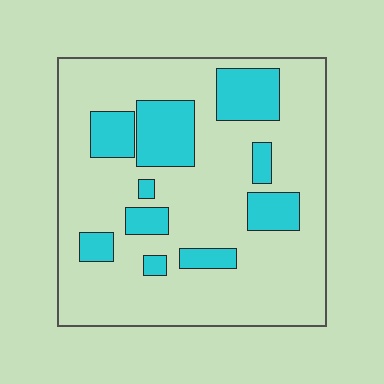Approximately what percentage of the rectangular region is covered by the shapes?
Approximately 25%.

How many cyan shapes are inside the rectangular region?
10.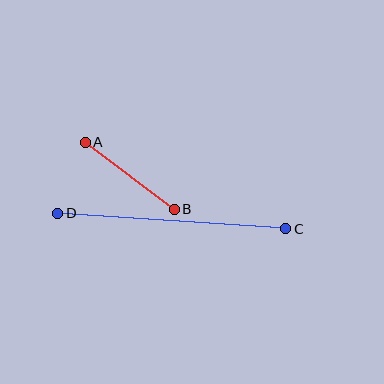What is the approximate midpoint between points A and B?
The midpoint is at approximately (130, 176) pixels.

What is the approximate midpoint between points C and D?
The midpoint is at approximately (172, 221) pixels.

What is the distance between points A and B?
The distance is approximately 112 pixels.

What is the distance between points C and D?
The distance is approximately 229 pixels.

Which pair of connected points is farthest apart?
Points C and D are farthest apart.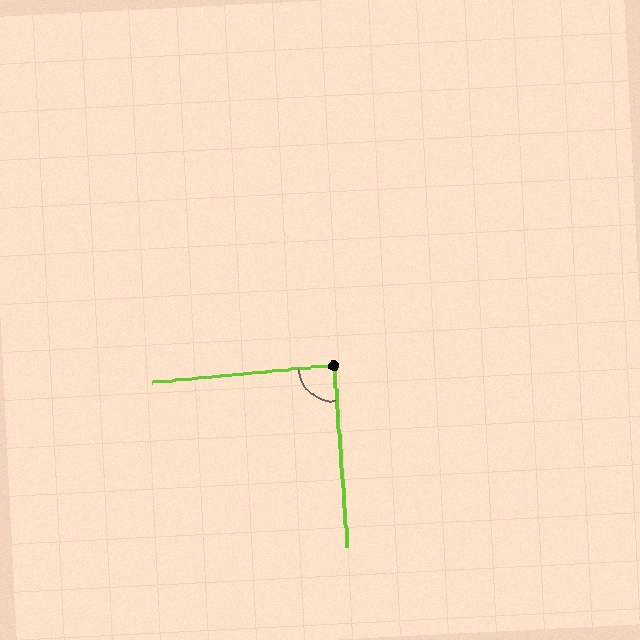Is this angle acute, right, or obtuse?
It is approximately a right angle.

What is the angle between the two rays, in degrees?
Approximately 89 degrees.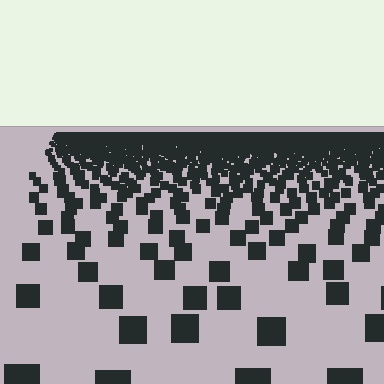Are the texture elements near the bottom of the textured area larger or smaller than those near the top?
Larger. Near the bottom, elements are closer to the viewer and appear at a bigger on-screen size.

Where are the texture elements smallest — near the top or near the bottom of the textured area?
Near the top.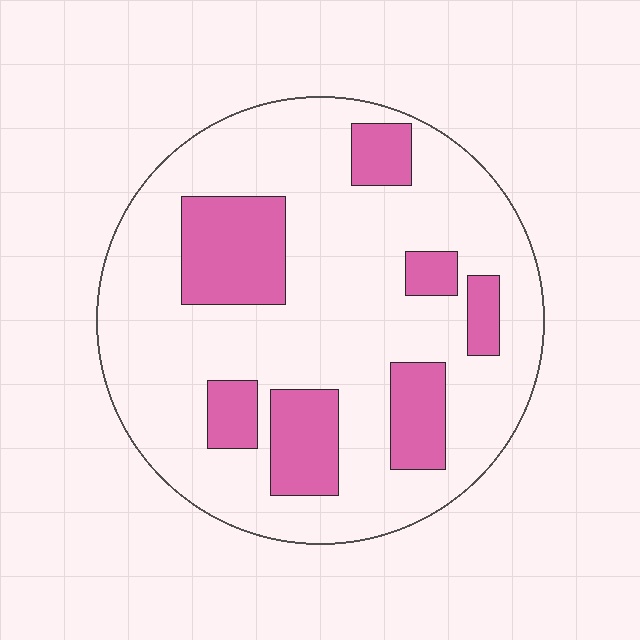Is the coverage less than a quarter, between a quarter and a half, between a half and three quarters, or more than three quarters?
Less than a quarter.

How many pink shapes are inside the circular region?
7.